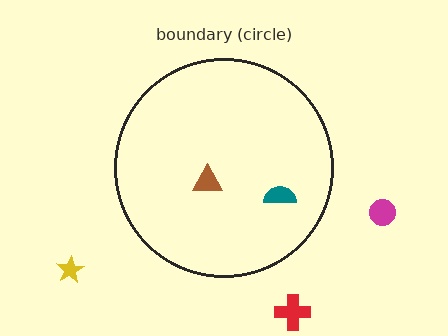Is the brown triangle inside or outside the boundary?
Inside.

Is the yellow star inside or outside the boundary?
Outside.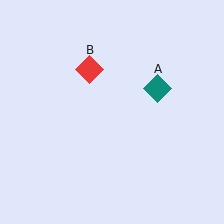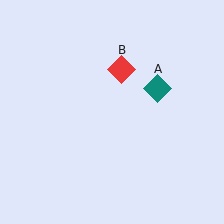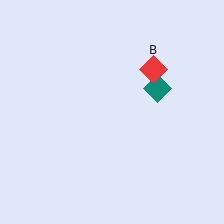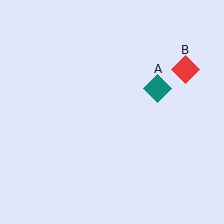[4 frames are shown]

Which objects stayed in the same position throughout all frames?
Teal diamond (object A) remained stationary.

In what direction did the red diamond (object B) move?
The red diamond (object B) moved right.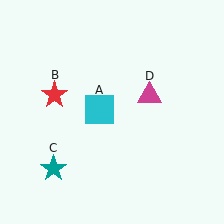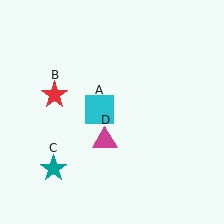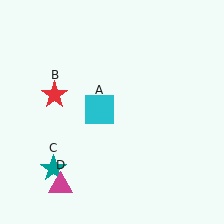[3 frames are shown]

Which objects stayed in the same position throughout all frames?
Cyan square (object A) and red star (object B) and teal star (object C) remained stationary.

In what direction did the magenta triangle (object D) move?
The magenta triangle (object D) moved down and to the left.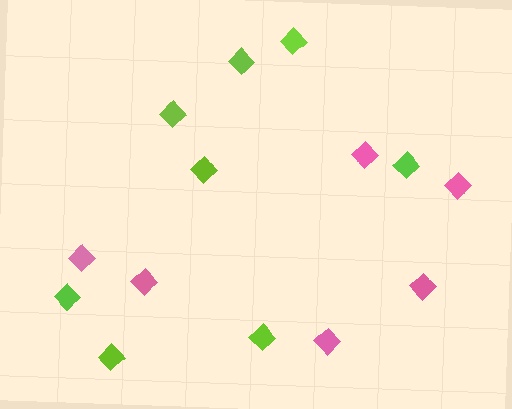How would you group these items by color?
There are 2 groups: one group of pink diamonds (6) and one group of lime diamonds (8).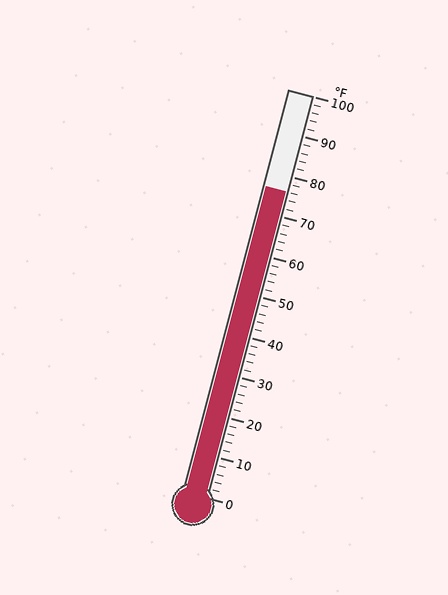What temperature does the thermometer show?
The thermometer shows approximately 76°F.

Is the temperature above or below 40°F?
The temperature is above 40°F.